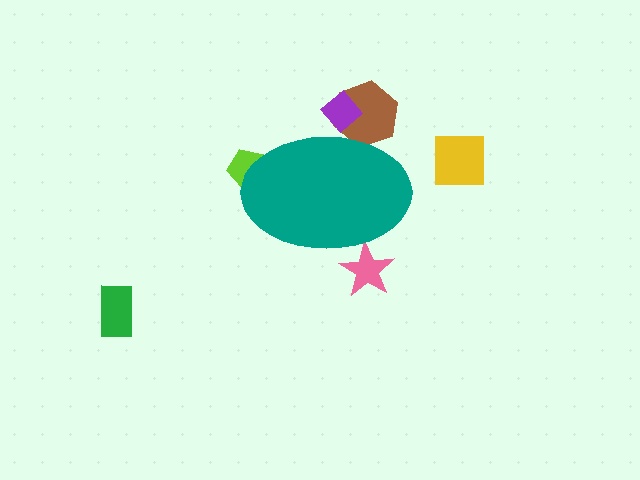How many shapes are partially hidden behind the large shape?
4 shapes are partially hidden.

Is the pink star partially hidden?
Yes, the pink star is partially hidden behind the teal ellipse.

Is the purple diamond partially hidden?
Yes, the purple diamond is partially hidden behind the teal ellipse.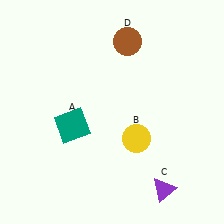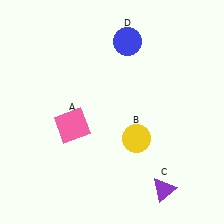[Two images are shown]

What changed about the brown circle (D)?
In Image 1, D is brown. In Image 2, it changed to blue.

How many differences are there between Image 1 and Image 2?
There are 2 differences between the two images.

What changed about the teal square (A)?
In Image 1, A is teal. In Image 2, it changed to pink.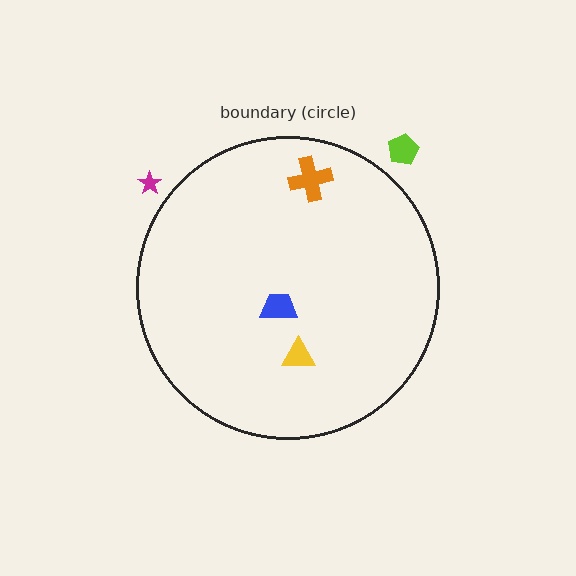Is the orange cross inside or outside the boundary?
Inside.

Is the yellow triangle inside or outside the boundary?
Inside.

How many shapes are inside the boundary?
3 inside, 2 outside.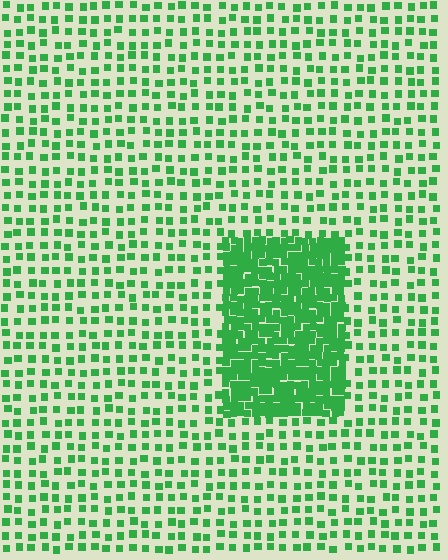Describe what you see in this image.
The image contains small green elements arranged at two different densities. A rectangle-shaped region is visible where the elements are more densely packed than the surrounding area.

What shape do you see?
I see a rectangle.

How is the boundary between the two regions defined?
The boundary is defined by a change in element density (approximately 3.1x ratio). All elements are the same color, size, and shape.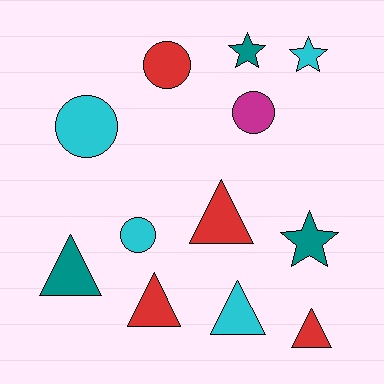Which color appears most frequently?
Red, with 4 objects.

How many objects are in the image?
There are 12 objects.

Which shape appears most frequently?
Triangle, with 5 objects.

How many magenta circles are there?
There is 1 magenta circle.